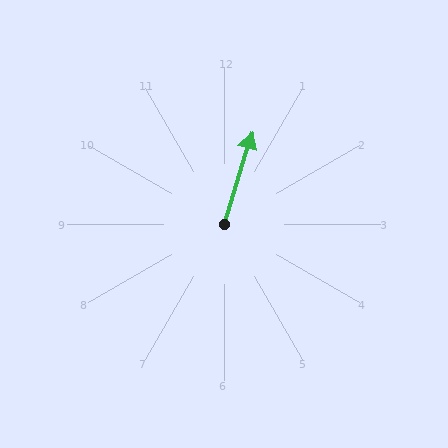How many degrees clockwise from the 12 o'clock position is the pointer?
Approximately 17 degrees.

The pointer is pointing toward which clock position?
Roughly 1 o'clock.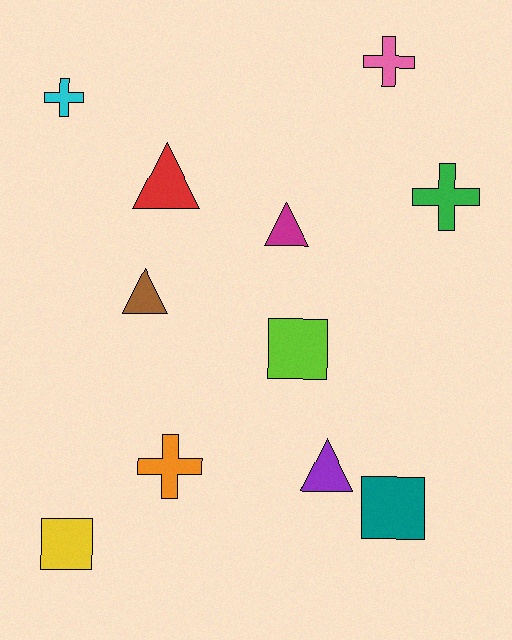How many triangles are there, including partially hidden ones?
There are 4 triangles.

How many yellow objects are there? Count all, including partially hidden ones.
There is 1 yellow object.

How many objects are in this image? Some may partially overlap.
There are 11 objects.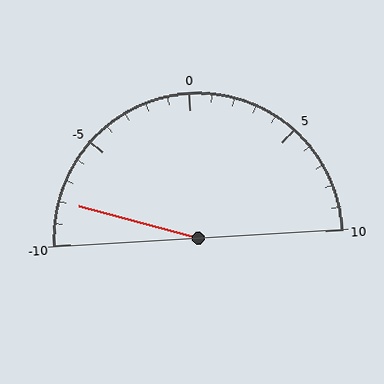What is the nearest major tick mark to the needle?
The nearest major tick mark is -10.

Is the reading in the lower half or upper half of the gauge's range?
The reading is in the lower half of the range (-10 to 10).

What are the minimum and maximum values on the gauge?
The gauge ranges from -10 to 10.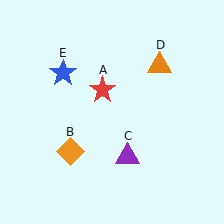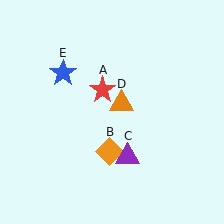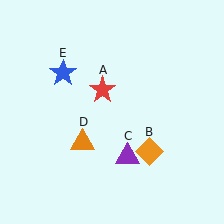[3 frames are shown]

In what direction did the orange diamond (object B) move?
The orange diamond (object B) moved right.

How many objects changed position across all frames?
2 objects changed position: orange diamond (object B), orange triangle (object D).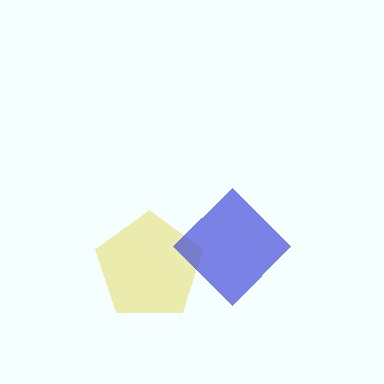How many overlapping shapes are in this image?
There are 2 overlapping shapes in the image.